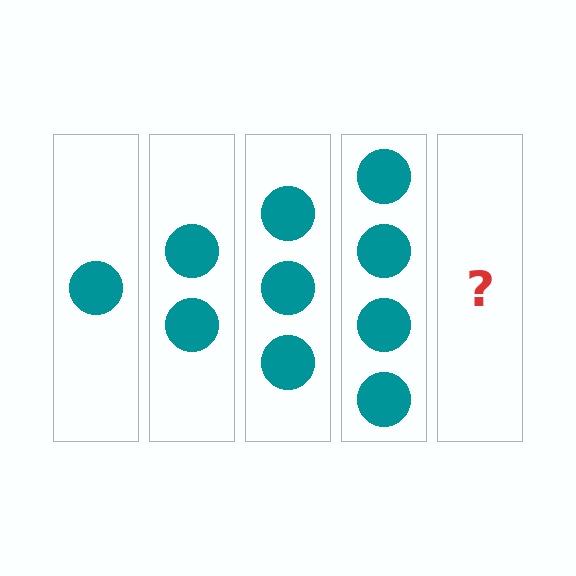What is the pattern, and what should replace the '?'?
The pattern is that each step adds one more circle. The '?' should be 5 circles.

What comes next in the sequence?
The next element should be 5 circles.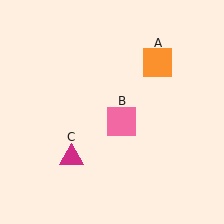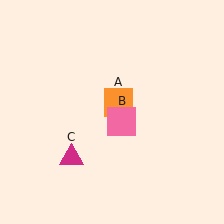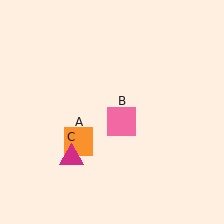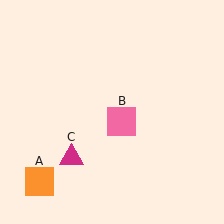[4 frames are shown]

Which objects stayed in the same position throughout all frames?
Pink square (object B) and magenta triangle (object C) remained stationary.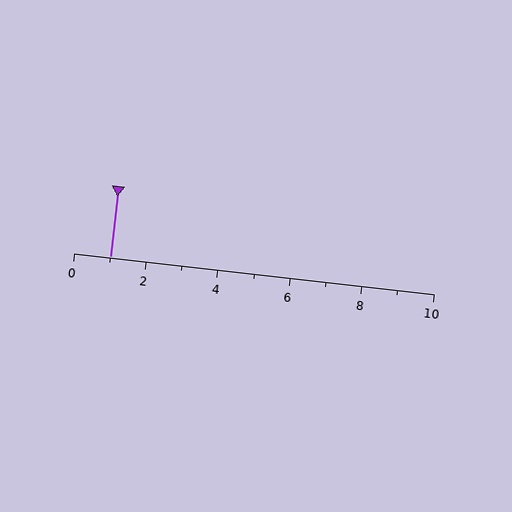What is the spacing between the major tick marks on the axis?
The major ticks are spaced 2 apart.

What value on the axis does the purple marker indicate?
The marker indicates approximately 1.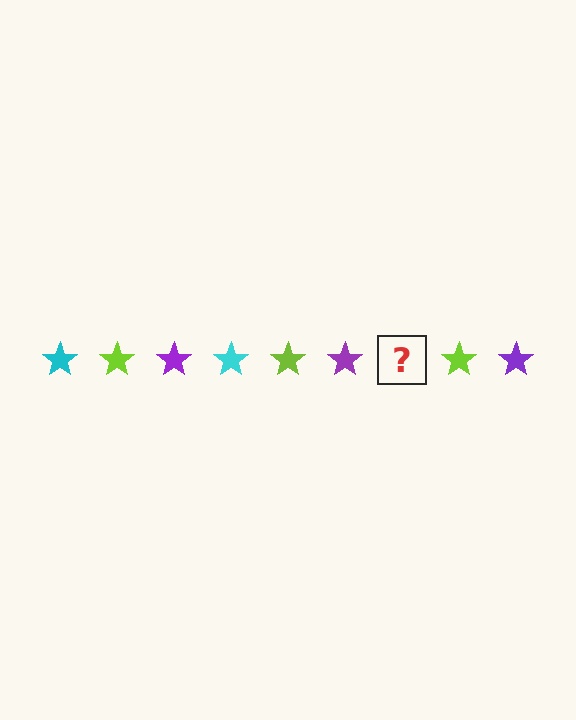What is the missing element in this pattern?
The missing element is a cyan star.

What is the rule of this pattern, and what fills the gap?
The rule is that the pattern cycles through cyan, lime, purple stars. The gap should be filled with a cyan star.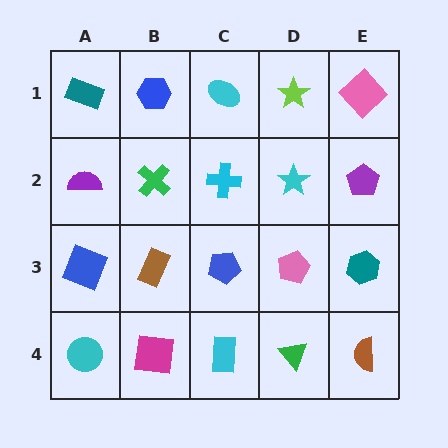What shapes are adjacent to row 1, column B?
A green cross (row 2, column B), a teal rectangle (row 1, column A), a cyan ellipse (row 1, column C).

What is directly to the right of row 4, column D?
A brown semicircle.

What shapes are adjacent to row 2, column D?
A lime star (row 1, column D), a pink pentagon (row 3, column D), a cyan cross (row 2, column C), a purple pentagon (row 2, column E).